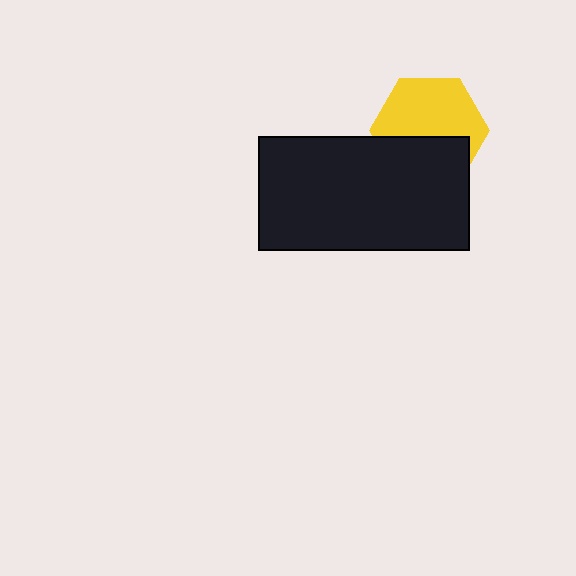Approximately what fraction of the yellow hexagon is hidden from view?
Roughly 41% of the yellow hexagon is hidden behind the black rectangle.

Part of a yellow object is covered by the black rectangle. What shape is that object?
It is a hexagon.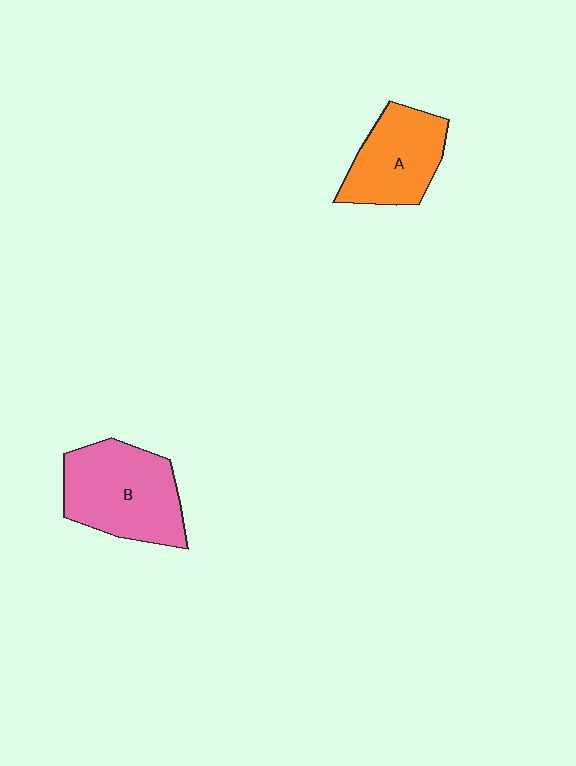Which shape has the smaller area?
Shape A (orange).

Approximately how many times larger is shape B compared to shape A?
Approximately 1.3 times.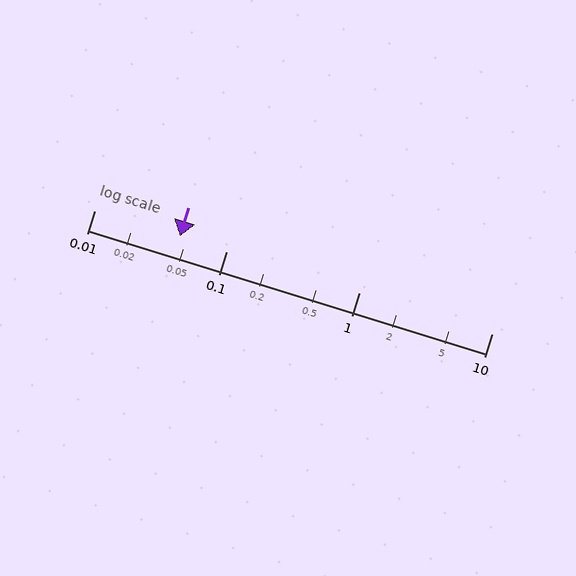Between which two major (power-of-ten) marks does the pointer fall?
The pointer is between 0.01 and 0.1.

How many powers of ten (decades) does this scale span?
The scale spans 3 decades, from 0.01 to 10.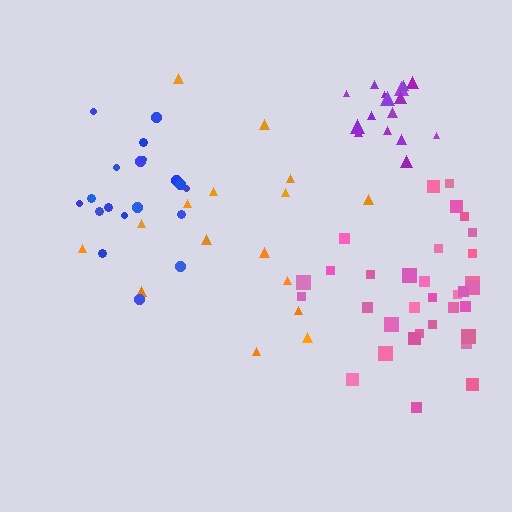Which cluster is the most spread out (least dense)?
Orange.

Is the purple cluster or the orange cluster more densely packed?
Purple.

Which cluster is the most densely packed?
Purple.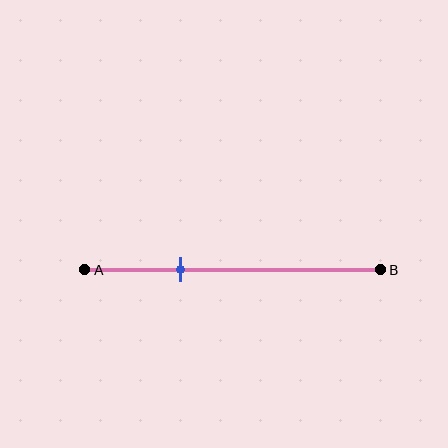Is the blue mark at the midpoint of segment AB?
No, the mark is at about 30% from A, not at the 50% midpoint.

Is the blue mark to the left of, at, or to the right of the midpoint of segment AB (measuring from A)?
The blue mark is to the left of the midpoint of segment AB.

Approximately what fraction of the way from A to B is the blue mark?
The blue mark is approximately 30% of the way from A to B.